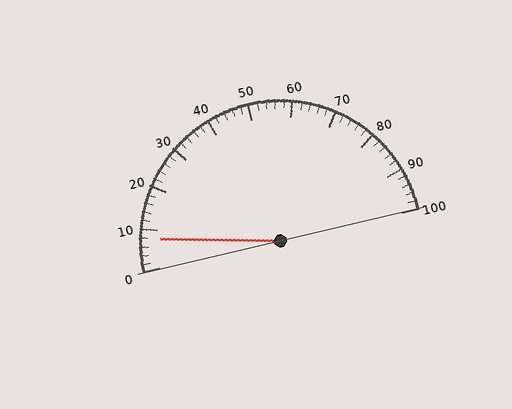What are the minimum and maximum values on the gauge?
The gauge ranges from 0 to 100.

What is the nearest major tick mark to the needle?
The nearest major tick mark is 10.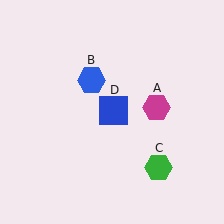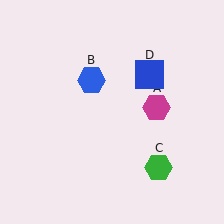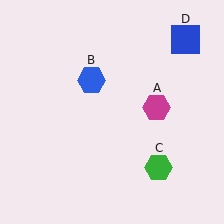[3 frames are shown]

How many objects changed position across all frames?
1 object changed position: blue square (object D).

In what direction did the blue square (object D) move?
The blue square (object D) moved up and to the right.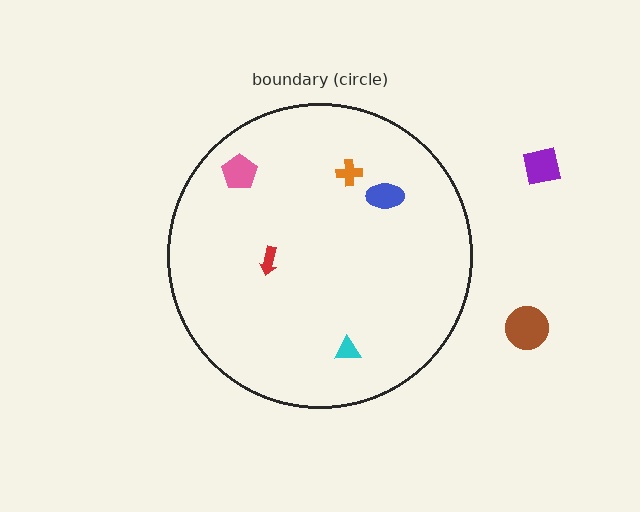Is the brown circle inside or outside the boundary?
Outside.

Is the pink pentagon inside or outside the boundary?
Inside.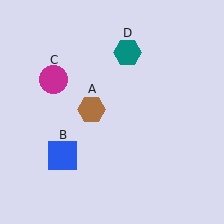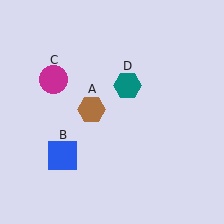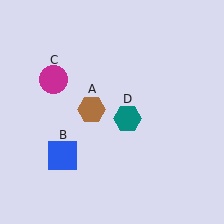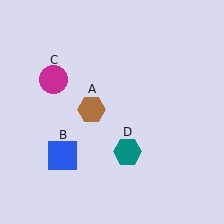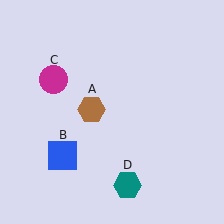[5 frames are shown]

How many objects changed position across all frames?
1 object changed position: teal hexagon (object D).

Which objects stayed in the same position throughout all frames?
Brown hexagon (object A) and blue square (object B) and magenta circle (object C) remained stationary.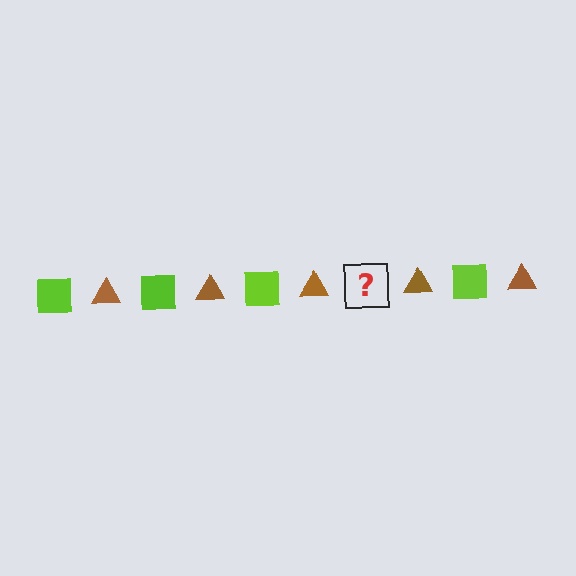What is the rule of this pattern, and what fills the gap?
The rule is that the pattern alternates between lime square and brown triangle. The gap should be filled with a lime square.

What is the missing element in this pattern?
The missing element is a lime square.